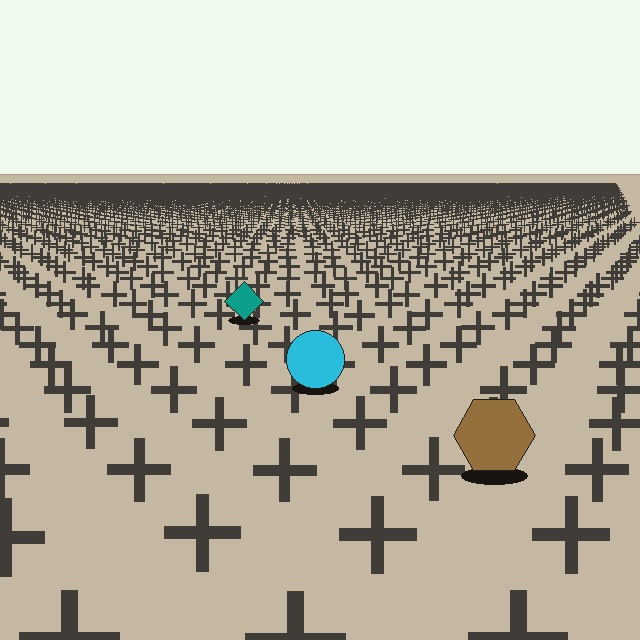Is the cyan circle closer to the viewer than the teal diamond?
Yes. The cyan circle is closer — you can tell from the texture gradient: the ground texture is coarser near it.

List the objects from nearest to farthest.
From nearest to farthest: the brown hexagon, the cyan circle, the teal diamond.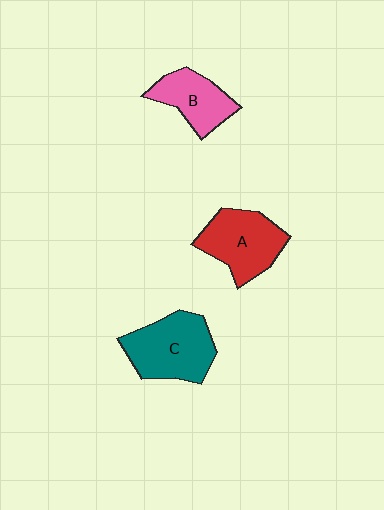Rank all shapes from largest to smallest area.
From largest to smallest: C (teal), A (red), B (pink).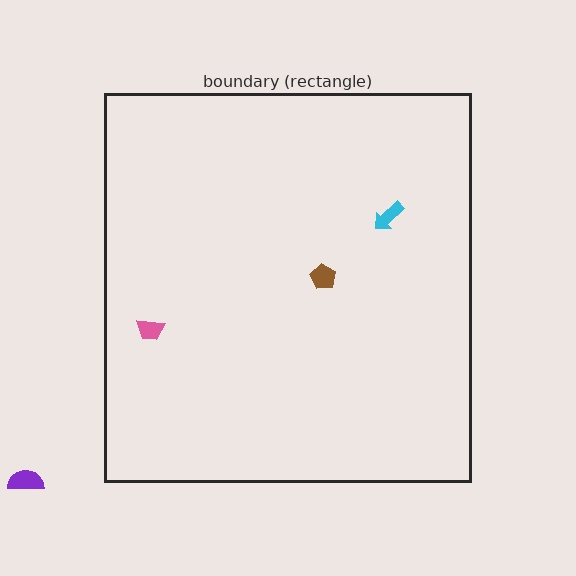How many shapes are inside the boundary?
3 inside, 1 outside.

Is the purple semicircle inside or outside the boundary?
Outside.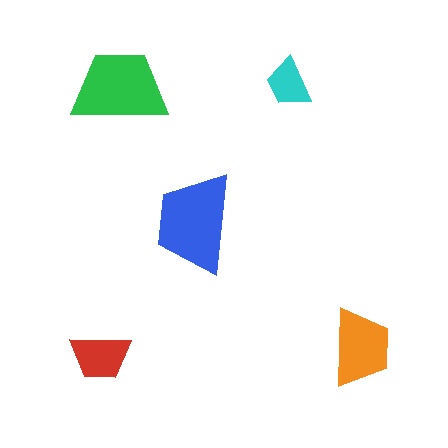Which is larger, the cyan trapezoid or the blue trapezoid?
The blue one.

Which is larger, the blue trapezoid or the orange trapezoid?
The blue one.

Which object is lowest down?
The red trapezoid is bottommost.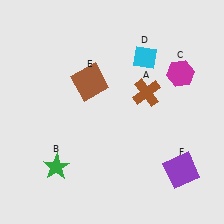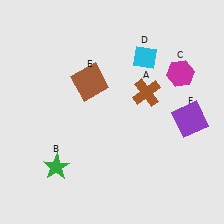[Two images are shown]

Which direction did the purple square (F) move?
The purple square (F) moved up.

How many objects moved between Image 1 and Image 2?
1 object moved between the two images.